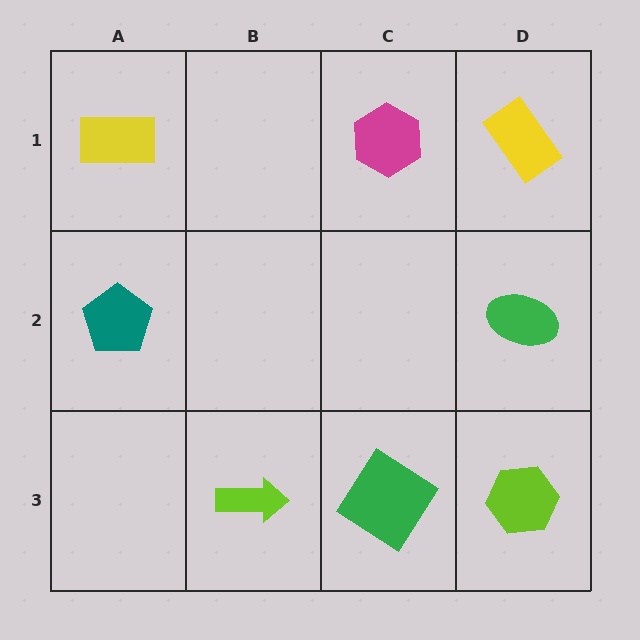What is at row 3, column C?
A green diamond.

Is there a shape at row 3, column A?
No, that cell is empty.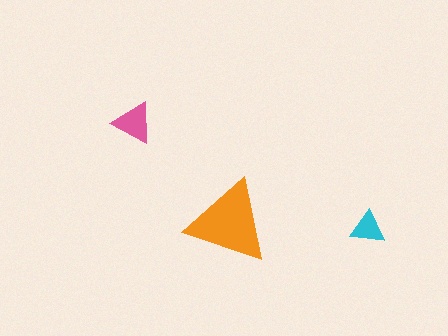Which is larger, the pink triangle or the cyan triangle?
The pink one.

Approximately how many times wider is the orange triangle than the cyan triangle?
About 2.5 times wider.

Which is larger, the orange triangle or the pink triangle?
The orange one.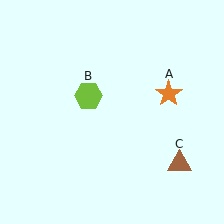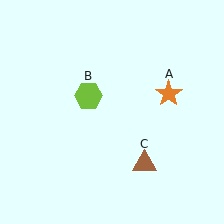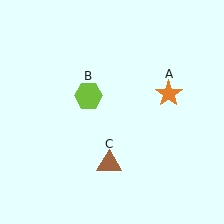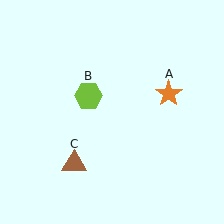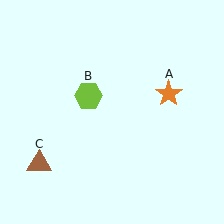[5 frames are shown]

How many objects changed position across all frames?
1 object changed position: brown triangle (object C).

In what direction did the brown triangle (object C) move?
The brown triangle (object C) moved left.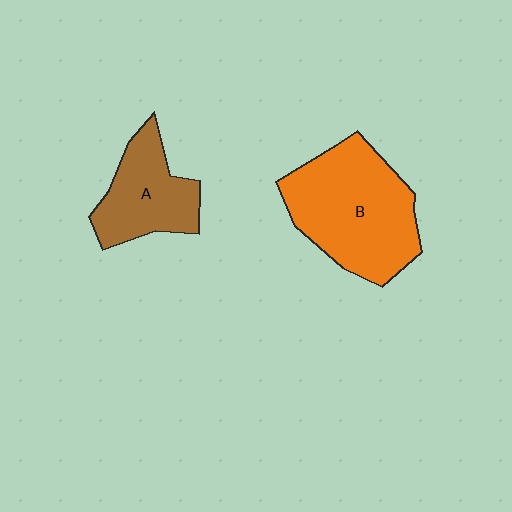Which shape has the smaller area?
Shape A (brown).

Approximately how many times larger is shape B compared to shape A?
Approximately 1.7 times.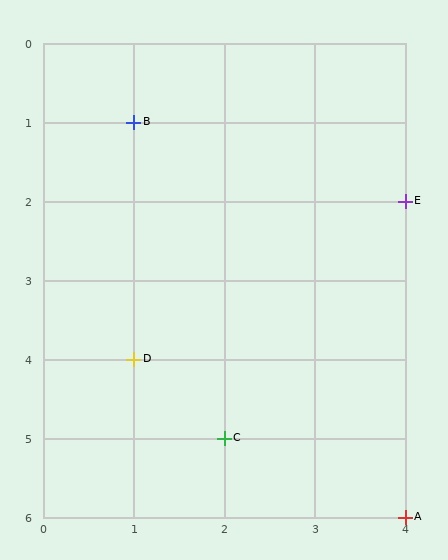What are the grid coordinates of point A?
Point A is at grid coordinates (4, 6).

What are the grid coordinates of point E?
Point E is at grid coordinates (4, 2).